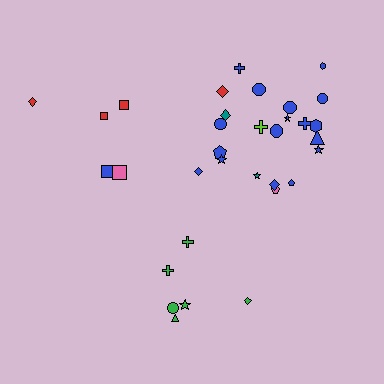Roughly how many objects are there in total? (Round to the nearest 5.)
Roughly 35 objects in total.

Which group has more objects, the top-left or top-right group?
The top-right group.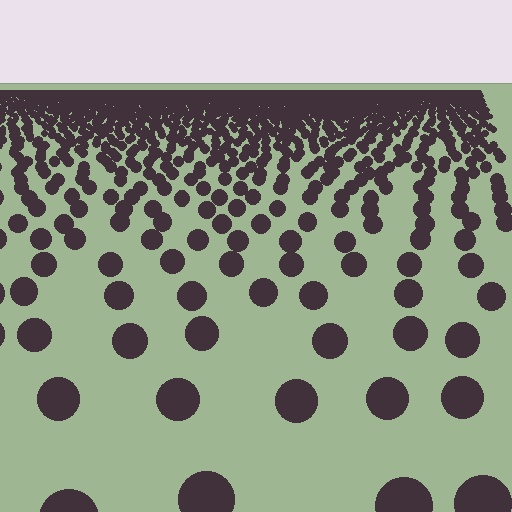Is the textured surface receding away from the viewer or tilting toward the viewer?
The surface is receding away from the viewer. Texture elements get smaller and denser toward the top.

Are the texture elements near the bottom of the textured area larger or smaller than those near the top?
Larger. Near the bottom, elements are closer to the viewer and appear at a bigger on-screen size.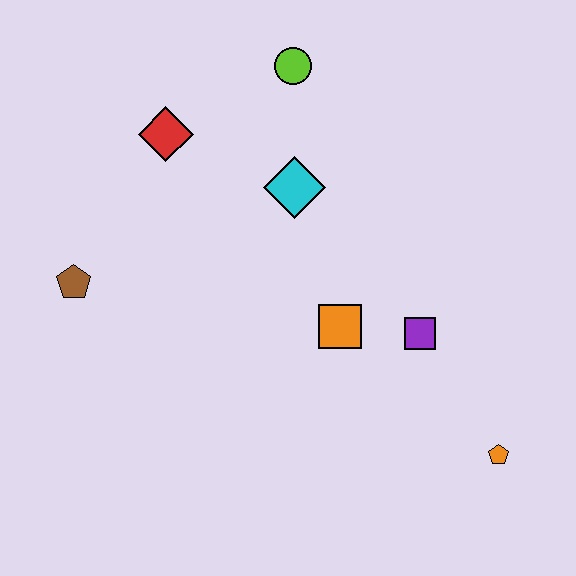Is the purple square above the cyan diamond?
No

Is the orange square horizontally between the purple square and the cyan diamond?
Yes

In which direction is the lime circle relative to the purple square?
The lime circle is above the purple square.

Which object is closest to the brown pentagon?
The red diamond is closest to the brown pentagon.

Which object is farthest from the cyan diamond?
The orange pentagon is farthest from the cyan diamond.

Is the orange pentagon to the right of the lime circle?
Yes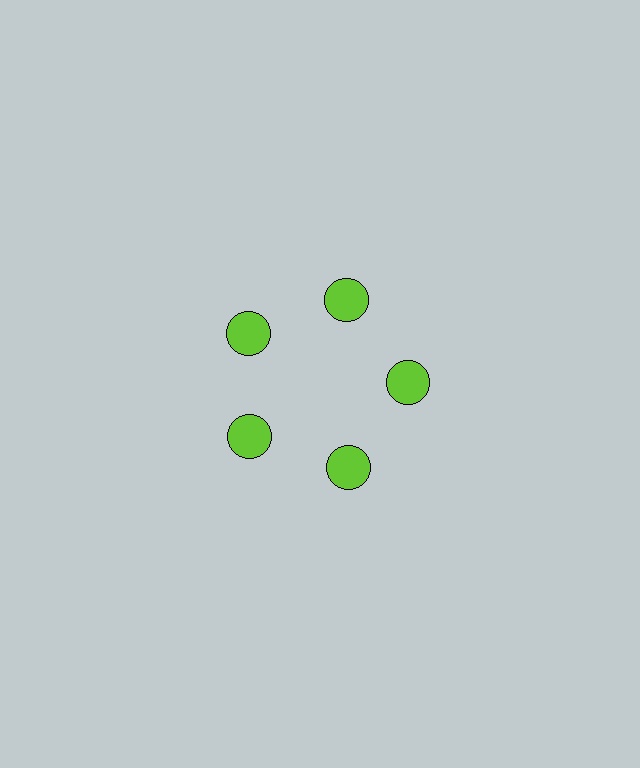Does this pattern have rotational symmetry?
Yes, this pattern has 5-fold rotational symmetry. It looks the same after rotating 72 degrees around the center.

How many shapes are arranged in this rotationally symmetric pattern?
There are 5 shapes, arranged in 5 groups of 1.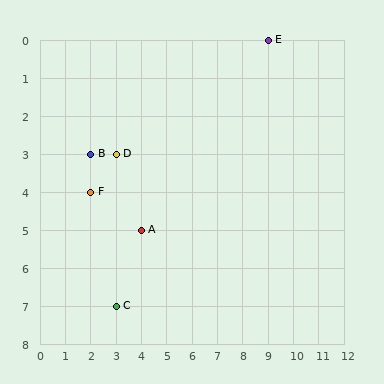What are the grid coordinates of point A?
Point A is at grid coordinates (4, 5).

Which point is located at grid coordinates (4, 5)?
Point A is at (4, 5).